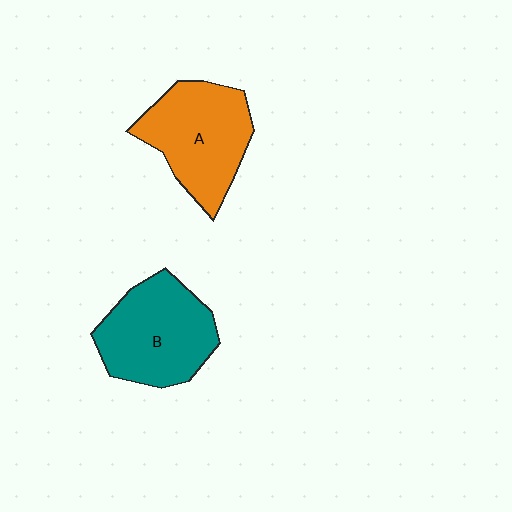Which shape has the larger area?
Shape B (teal).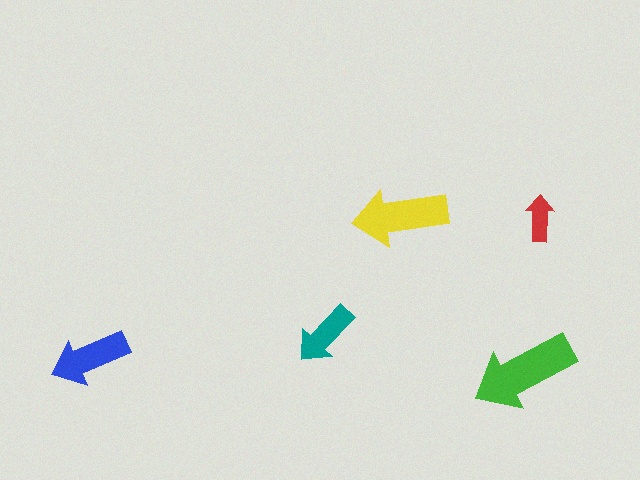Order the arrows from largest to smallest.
the green one, the yellow one, the blue one, the teal one, the red one.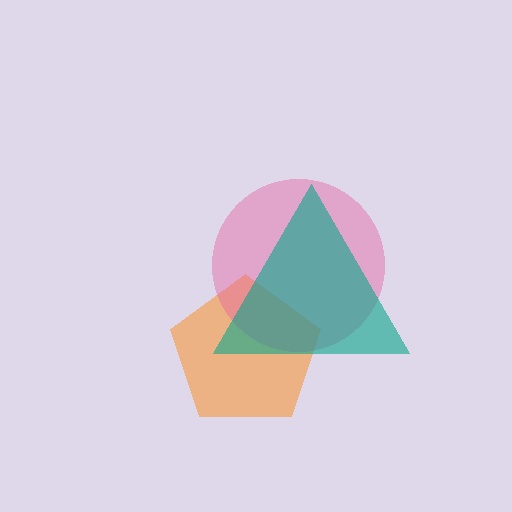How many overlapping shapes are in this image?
There are 3 overlapping shapes in the image.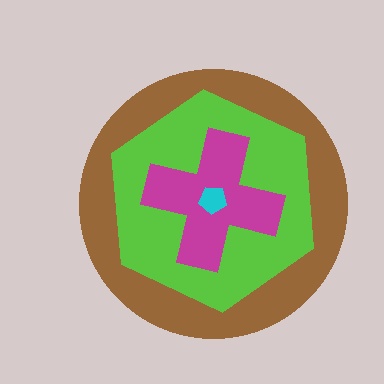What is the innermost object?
The cyan pentagon.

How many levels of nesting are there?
4.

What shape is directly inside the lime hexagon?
The magenta cross.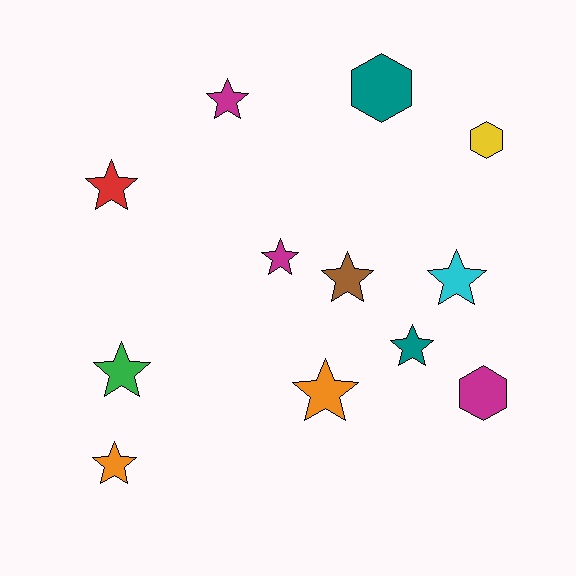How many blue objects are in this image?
There are no blue objects.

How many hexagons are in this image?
There are 3 hexagons.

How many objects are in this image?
There are 12 objects.